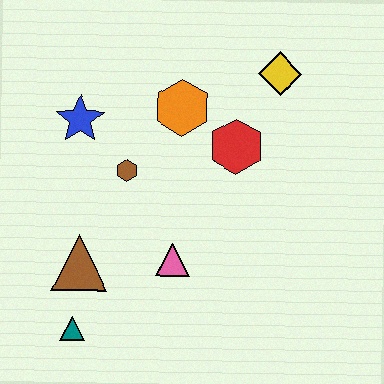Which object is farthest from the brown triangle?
The yellow diamond is farthest from the brown triangle.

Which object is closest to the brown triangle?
The teal triangle is closest to the brown triangle.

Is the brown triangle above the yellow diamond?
No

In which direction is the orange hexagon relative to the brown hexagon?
The orange hexagon is above the brown hexagon.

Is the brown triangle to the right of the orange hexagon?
No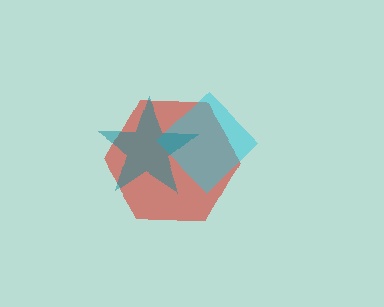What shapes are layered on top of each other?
The layered shapes are: a red hexagon, a cyan diamond, a teal star.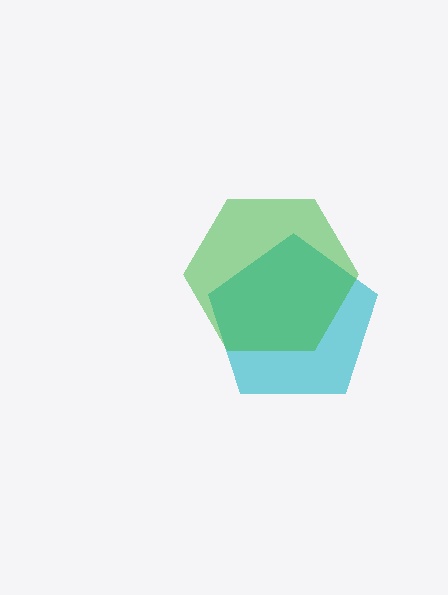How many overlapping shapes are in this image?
There are 2 overlapping shapes in the image.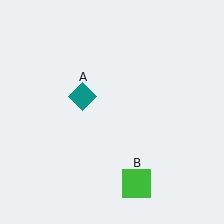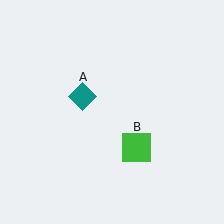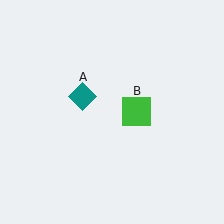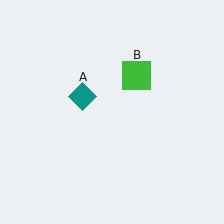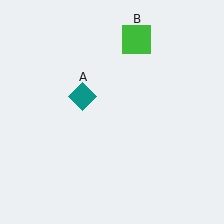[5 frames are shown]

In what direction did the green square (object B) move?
The green square (object B) moved up.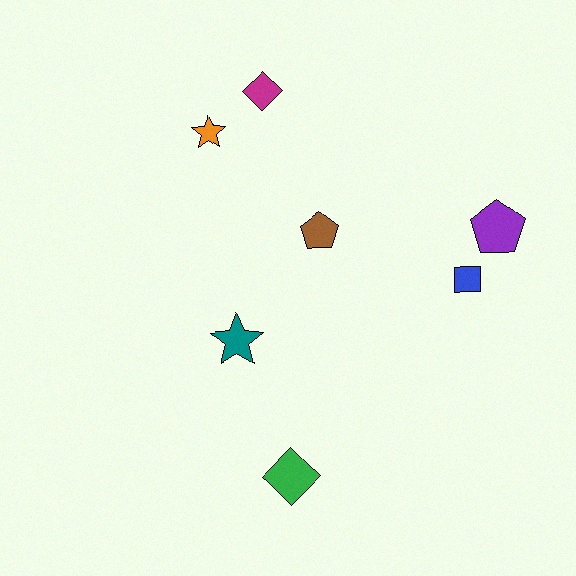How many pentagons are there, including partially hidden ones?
There are 2 pentagons.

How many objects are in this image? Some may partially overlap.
There are 7 objects.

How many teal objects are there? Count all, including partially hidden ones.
There is 1 teal object.